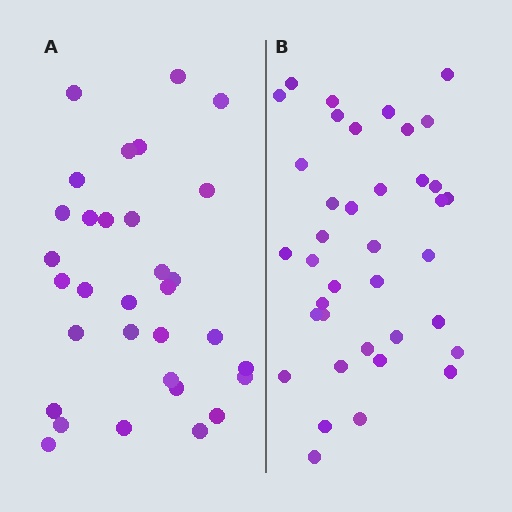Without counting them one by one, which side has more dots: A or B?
Region B (the right region) has more dots.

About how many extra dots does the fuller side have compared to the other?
Region B has about 6 more dots than region A.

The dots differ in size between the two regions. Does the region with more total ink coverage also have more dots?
No. Region A has more total ink coverage because its dots are larger, but region B actually contains more individual dots. Total area can be misleading — the number of items is what matters here.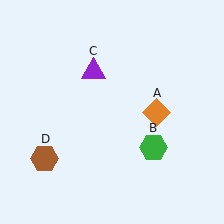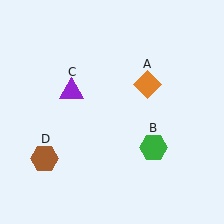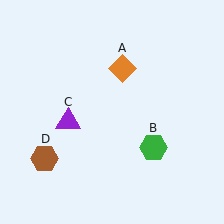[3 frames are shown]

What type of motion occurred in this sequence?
The orange diamond (object A), purple triangle (object C) rotated counterclockwise around the center of the scene.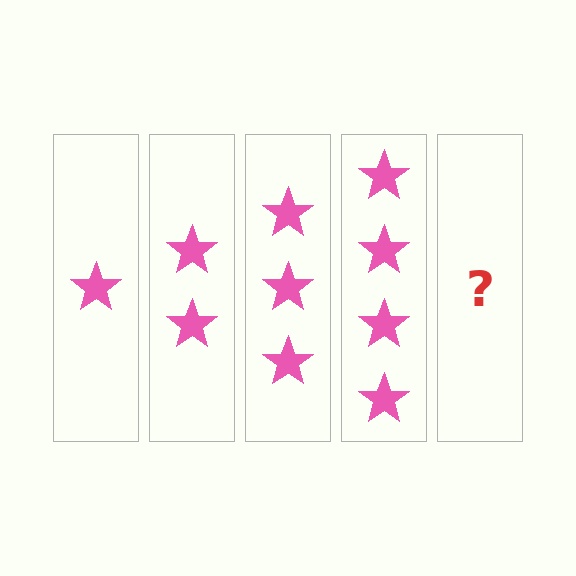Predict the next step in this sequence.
The next step is 5 stars.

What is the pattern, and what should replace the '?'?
The pattern is that each step adds one more star. The '?' should be 5 stars.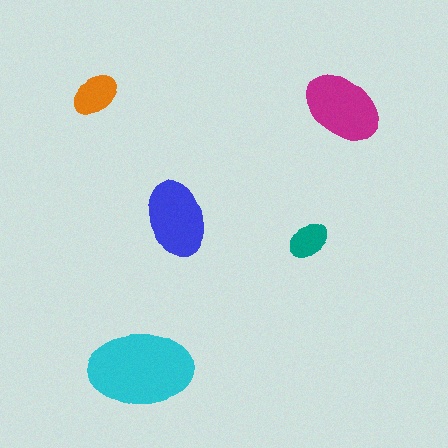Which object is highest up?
The orange ellipse is topmost.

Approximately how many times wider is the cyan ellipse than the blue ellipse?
About 1.5 times wider.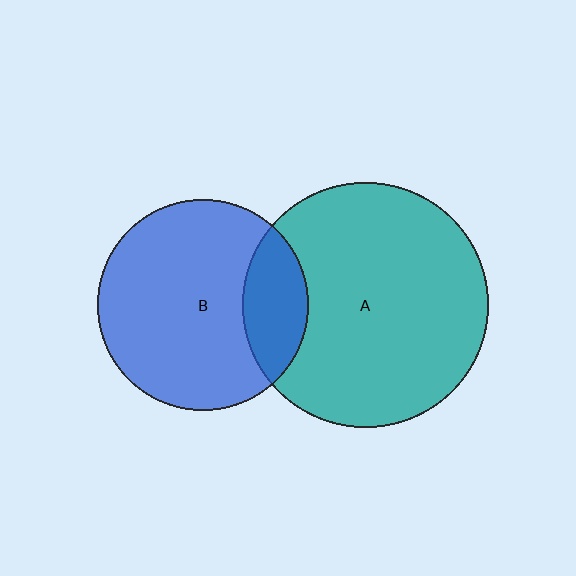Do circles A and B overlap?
Yes.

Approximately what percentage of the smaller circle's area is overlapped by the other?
Approximately 20%.